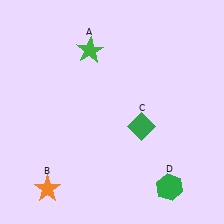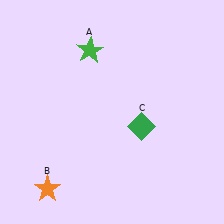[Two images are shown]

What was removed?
The green hexagon (D) was removed in Image 2.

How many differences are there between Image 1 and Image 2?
There is 1 difference between the two images.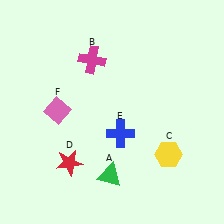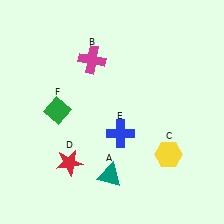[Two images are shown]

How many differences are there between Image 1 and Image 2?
There are 2 differences between the two images.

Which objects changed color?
A changed from green to teal. F changed from pink to green.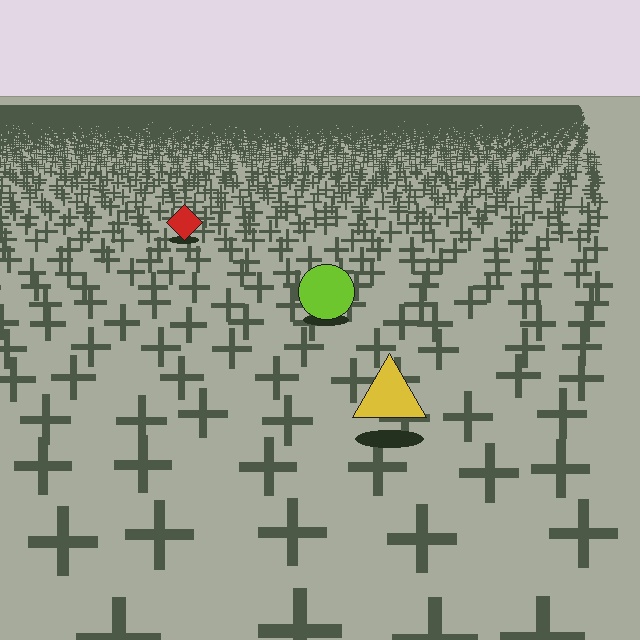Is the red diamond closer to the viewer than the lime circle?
No. The lime circle is closer — you can tell from the texture gradient: the ground texture is coarser near it.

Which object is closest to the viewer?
The yellow triangle is closest. The texture marks near it are larger and more spread out.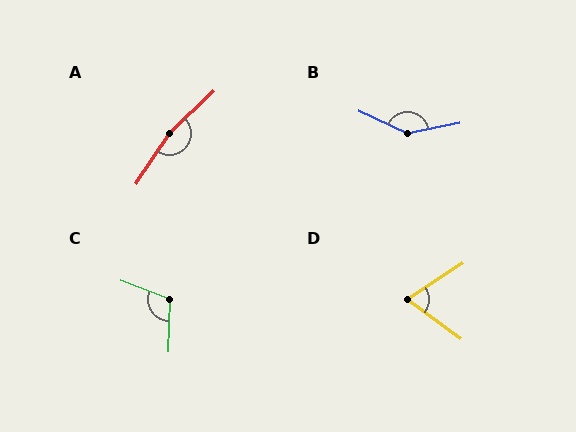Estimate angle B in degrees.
Approximately 144 degrees.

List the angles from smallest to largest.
D (70°), C (110°), B (144°), A (167°).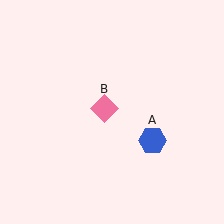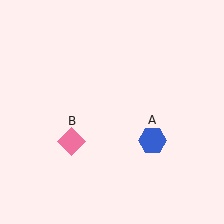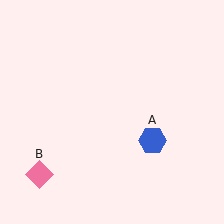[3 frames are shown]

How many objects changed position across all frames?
1 object changed position: pink diamond (object B).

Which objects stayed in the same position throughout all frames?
Blue hexagon (object A) remained stationary.